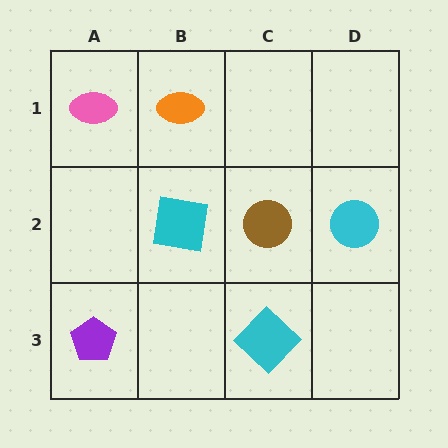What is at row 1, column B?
An orange ellipse.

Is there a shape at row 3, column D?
No, that cell is empty.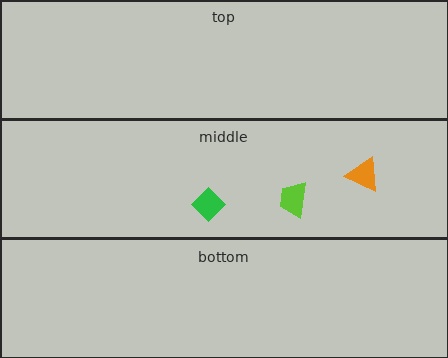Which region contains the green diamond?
The middle region.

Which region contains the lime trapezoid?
The middle region.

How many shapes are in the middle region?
3.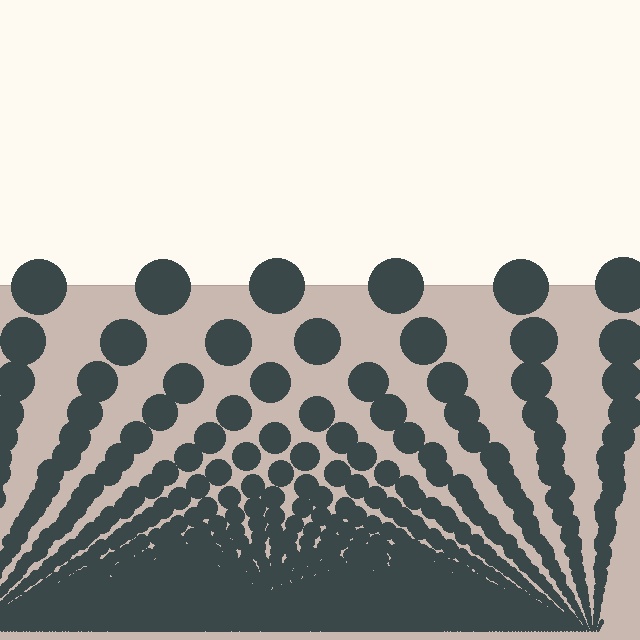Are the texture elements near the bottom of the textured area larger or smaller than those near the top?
Smaller. The gradient is inverted — elements near the bottom are smaller and denser.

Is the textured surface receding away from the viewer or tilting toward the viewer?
The surface appears to tilt toward the viewer. Texture elements get larger and sparser toward the top.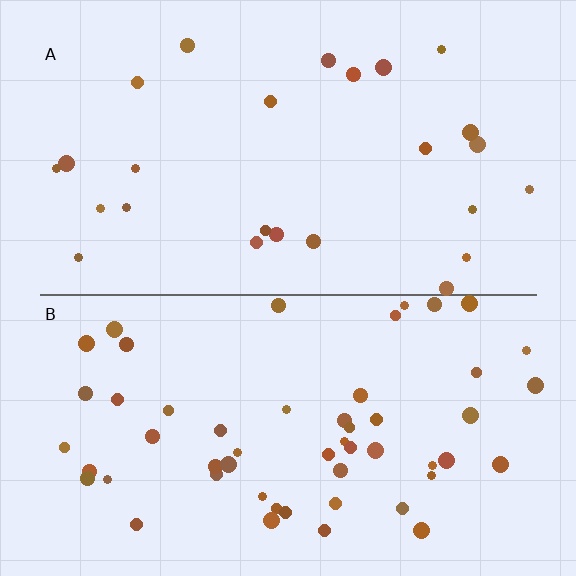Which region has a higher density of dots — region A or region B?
B (the bottom).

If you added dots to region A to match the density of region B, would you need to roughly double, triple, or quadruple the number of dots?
Approximately double.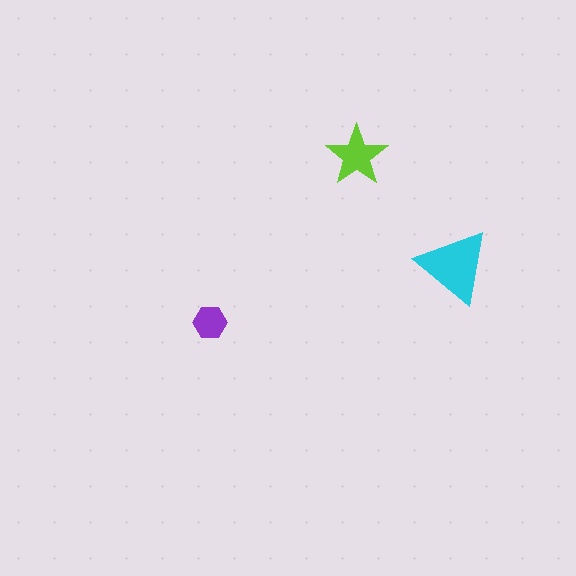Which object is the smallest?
The purple hexagon.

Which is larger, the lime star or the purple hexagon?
The lime star.